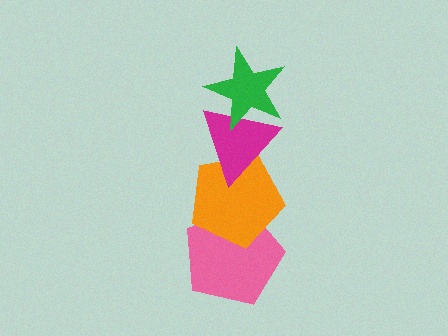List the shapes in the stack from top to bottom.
From top to bottom: the green star, the magenta triangle, the orange pentagon, the pink pentagon.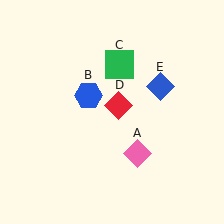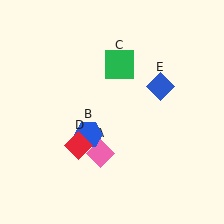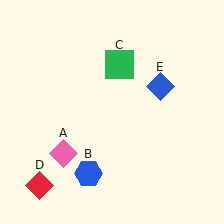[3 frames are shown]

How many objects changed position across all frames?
3 objects changed position: pink diamond (object A), blue hexagon (object B), red diamond (object D).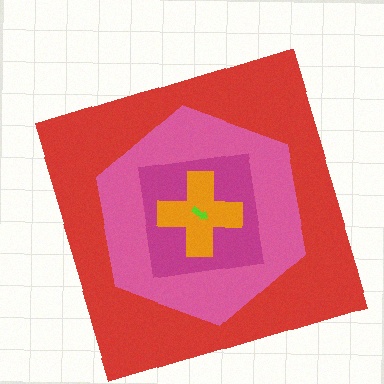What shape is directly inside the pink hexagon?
The magenta square.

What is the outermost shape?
The red square.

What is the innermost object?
The lime arrow.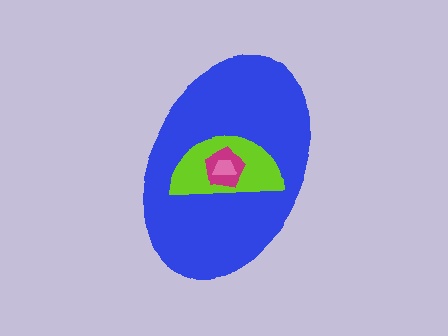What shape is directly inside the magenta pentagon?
The pink trapezoid.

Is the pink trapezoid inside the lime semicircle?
Yes.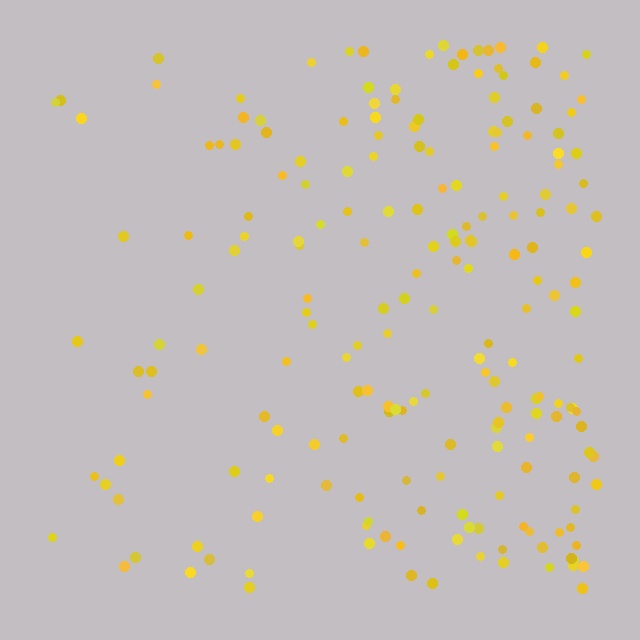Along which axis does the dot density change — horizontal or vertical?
Horizontal.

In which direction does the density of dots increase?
From left to right, with the right side densest.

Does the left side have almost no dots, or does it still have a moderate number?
Still a moderate number, just noticeably fewer than the right.